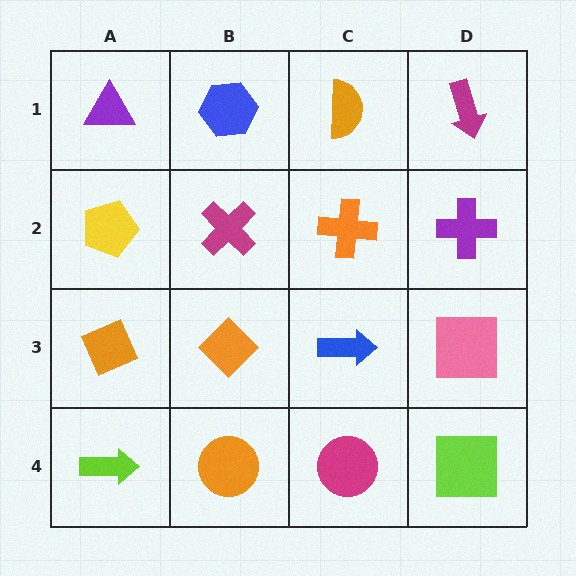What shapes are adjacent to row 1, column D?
A purple cross (row 2, column D), an orange semicircle (row 1, column C).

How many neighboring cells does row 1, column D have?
2.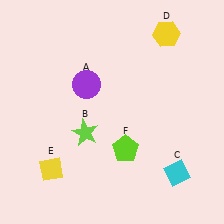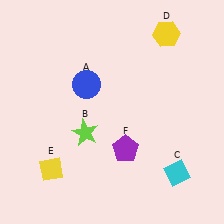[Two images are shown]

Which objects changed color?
A changed from purple to blue. F changed from lime to purple.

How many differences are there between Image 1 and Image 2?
There are 2 differences between the two images.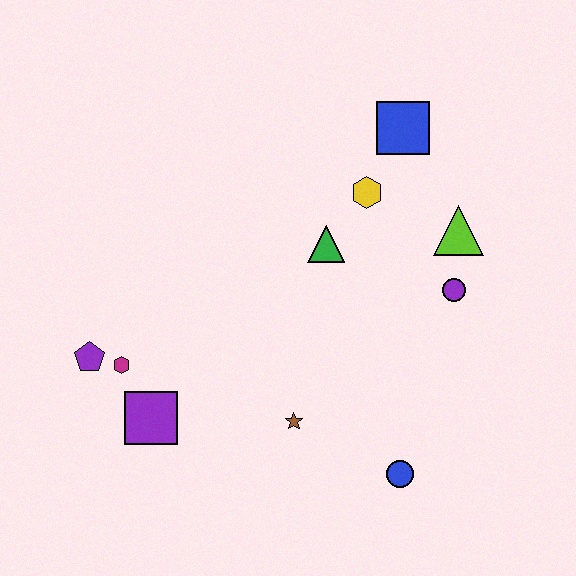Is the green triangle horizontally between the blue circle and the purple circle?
No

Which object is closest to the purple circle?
The lime triangle is closest to the purple circle.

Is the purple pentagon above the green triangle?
No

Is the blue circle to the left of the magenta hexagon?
No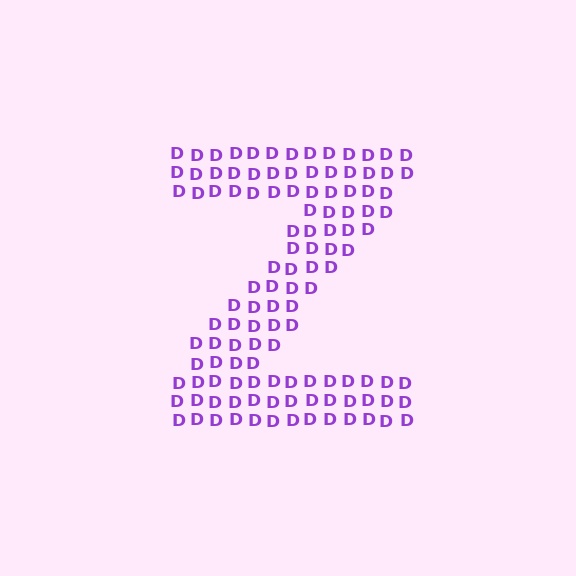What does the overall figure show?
The overall figure shows the letter Z.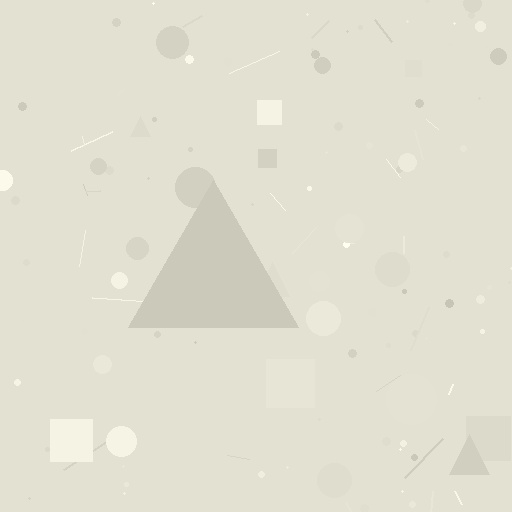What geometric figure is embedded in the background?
A triangle is embedded in the background.